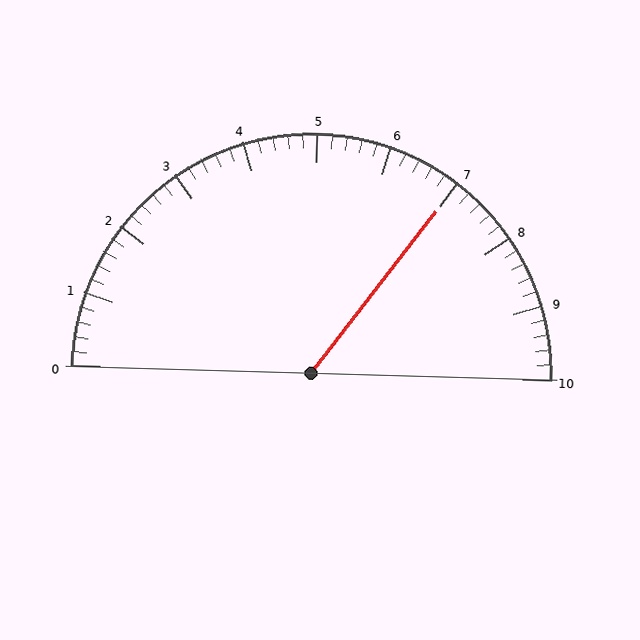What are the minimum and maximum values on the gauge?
The gauge ranges from 0 to 10.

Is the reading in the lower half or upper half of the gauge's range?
The reading is in the upper half of the range (0 to 10).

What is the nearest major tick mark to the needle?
The nearest major tick mark is 7.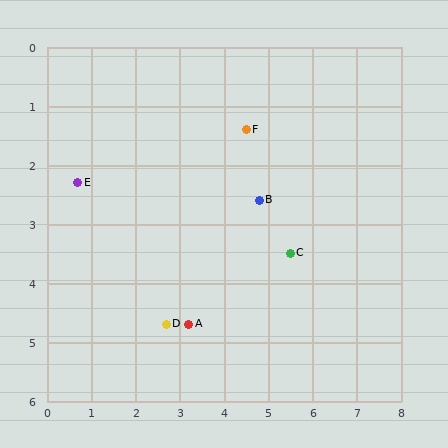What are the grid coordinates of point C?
Point C is at approximately (5.5, 3.5).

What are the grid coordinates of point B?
Point B is at approximately (4.8, 2.6).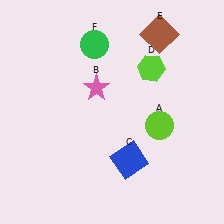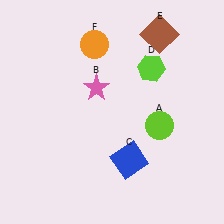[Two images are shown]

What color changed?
The circle (F) changed from green in Image 1 to orange in Image 2.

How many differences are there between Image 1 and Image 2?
There is 1 difference between the two images.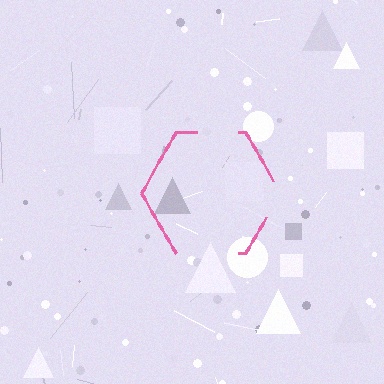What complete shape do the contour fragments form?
The contour fragments form a hexagon.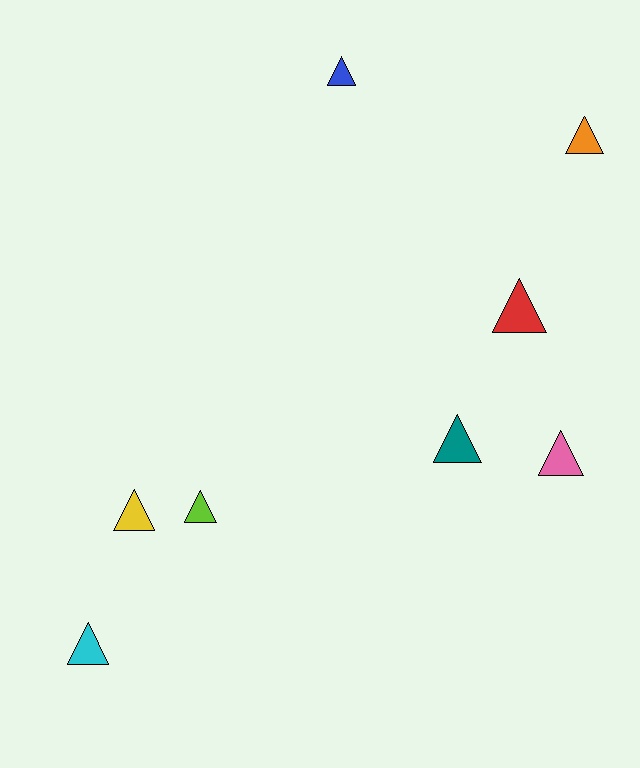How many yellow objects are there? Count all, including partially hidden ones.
There is 1 yellow object.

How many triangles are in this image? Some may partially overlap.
There are 8 triangles.